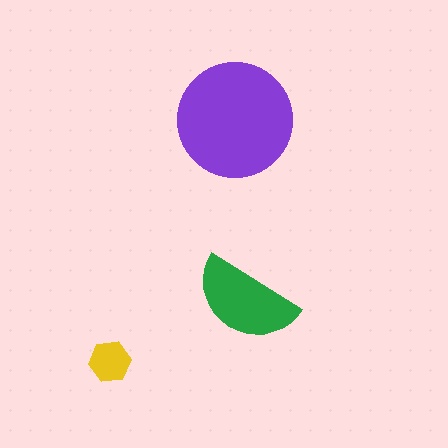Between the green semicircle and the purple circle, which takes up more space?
The purple circle.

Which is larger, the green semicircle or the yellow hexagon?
The green semicircle.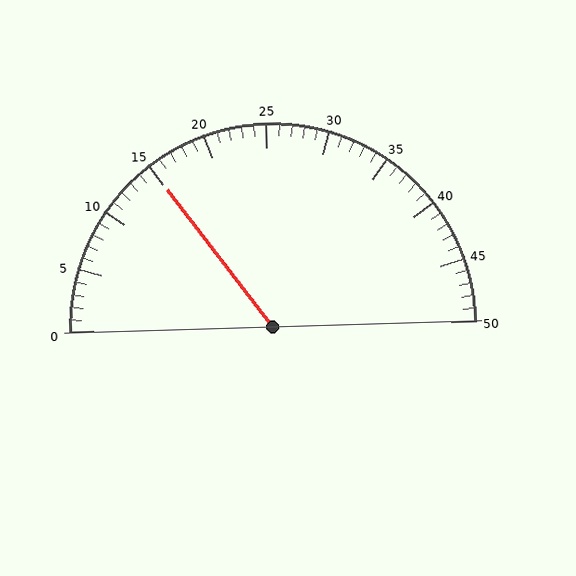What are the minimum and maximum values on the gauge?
The gauge ranges from 0 to 50.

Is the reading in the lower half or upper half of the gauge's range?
The reading is in the lower half of the range (0 to 50).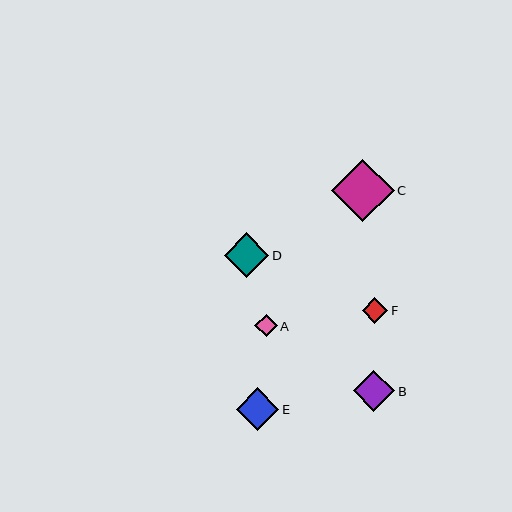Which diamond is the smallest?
Diamond A is the smallest with a size of approximately 23 pixels.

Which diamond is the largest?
Diamond C is the largest with a size of approximately 63 pixels.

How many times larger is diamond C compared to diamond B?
Diamond C is approximately 1.5 times the size of diamond B.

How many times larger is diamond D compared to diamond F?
Diamond D is approximately 1.8 times the size of diamond F.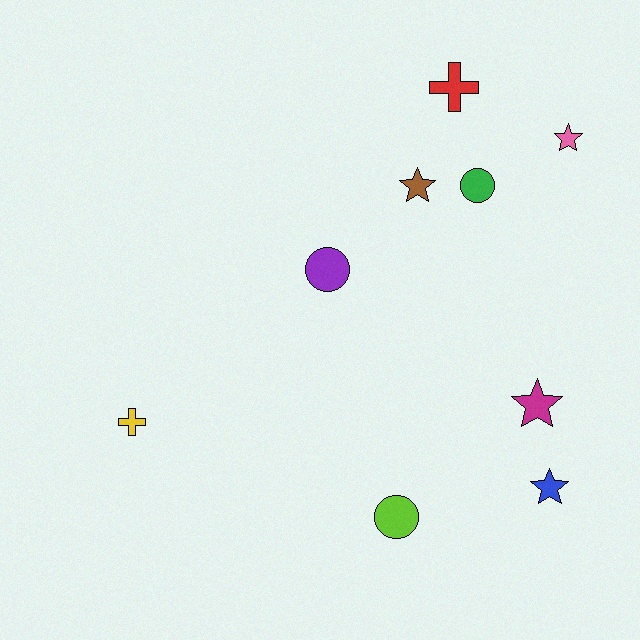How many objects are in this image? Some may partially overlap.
There are 9 objects.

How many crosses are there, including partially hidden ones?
There are 2 crosses.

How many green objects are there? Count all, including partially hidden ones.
There is 1 green object.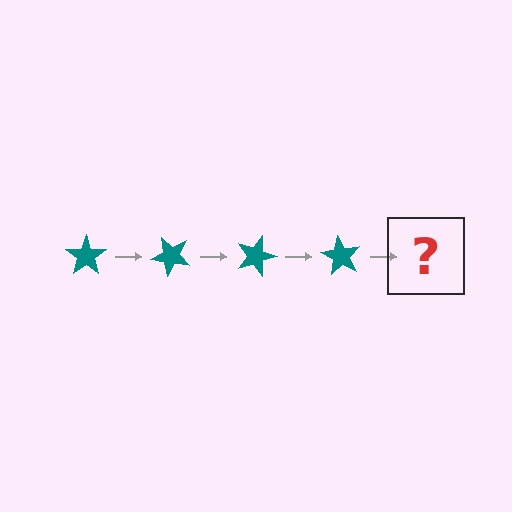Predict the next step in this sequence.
The next step is a teal star rotated 180 degrees.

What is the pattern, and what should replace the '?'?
The pattern is that the star rotates 45 degrees each step. The '?' should be a teal star rotated 180 degrees.